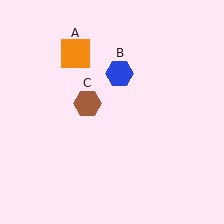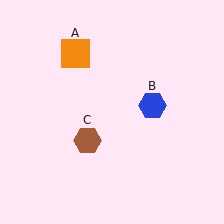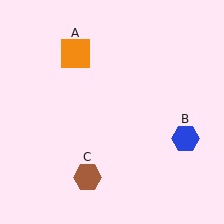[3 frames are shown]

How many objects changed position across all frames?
2 objects changed position: blue hexagon (object B), brown hexagon (object C).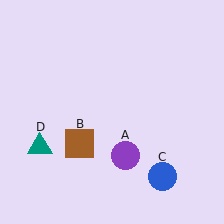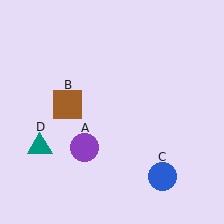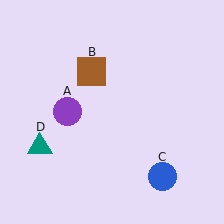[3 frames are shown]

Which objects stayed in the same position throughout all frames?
Blue circle (object C) and teal triangle (object D) remained stationary.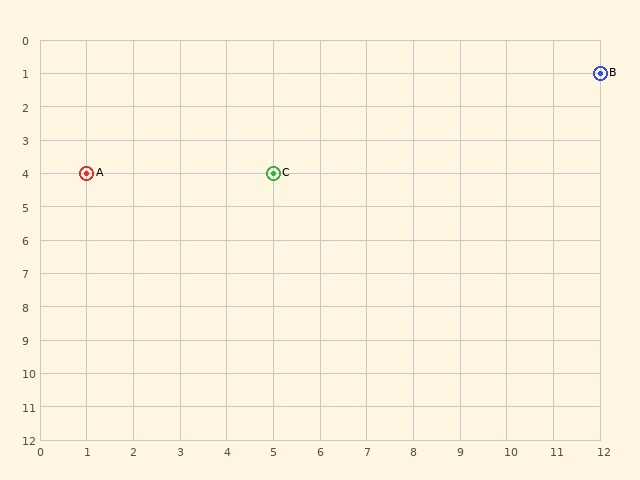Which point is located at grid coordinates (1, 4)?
Point A is at (1, 4).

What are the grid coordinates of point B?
Point B is at grid coordinates (12, 1).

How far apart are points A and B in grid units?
Points A and B are 11 columns and 3 rows apart (about 11.4 grid units diagonally).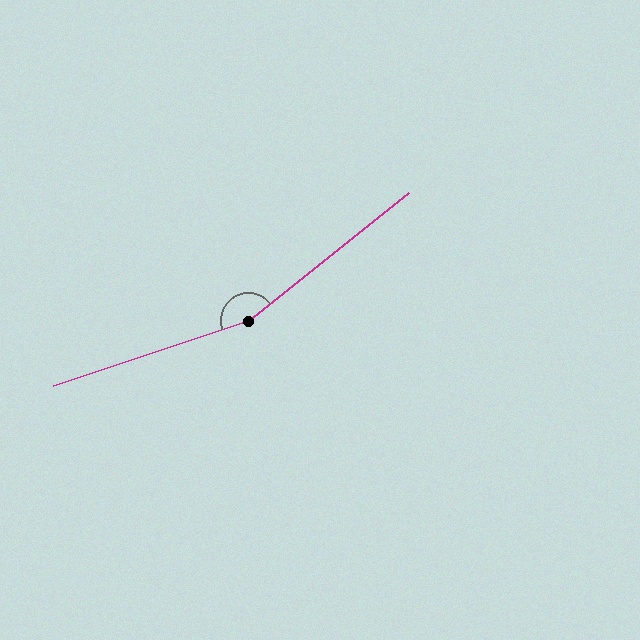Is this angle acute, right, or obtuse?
It is obtuse.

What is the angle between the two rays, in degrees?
Approximately 160 degrees.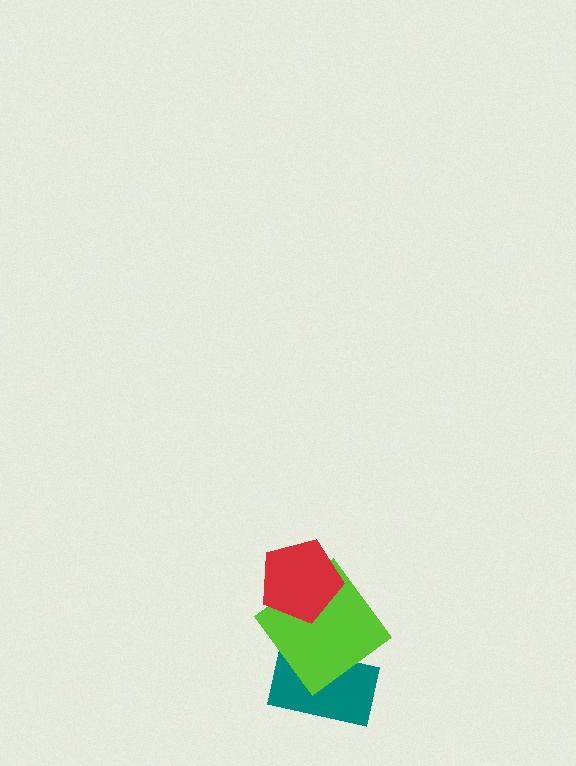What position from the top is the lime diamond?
The lime diamond is 2nd from the top.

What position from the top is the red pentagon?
The red pentagon is 1st from the top.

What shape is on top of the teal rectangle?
The lime diamond is on top of the teal rectangle.